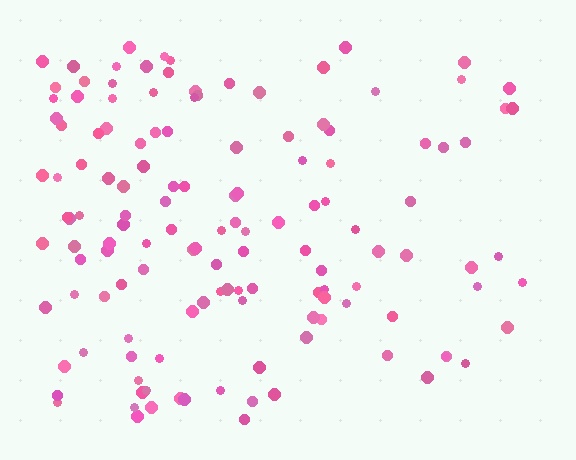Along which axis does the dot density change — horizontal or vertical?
Horizontal.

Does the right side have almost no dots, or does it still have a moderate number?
Still a moderate number, just noticeably fewer than the left.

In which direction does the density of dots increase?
From right to left, with the left side densest.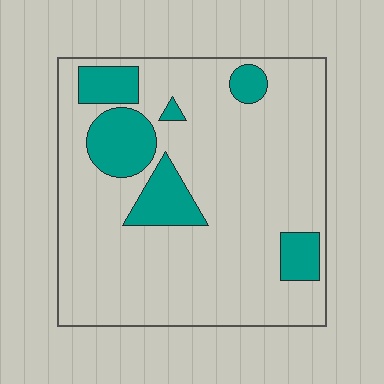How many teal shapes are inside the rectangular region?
6.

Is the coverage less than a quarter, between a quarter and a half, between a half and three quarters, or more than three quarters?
Less than a quarter.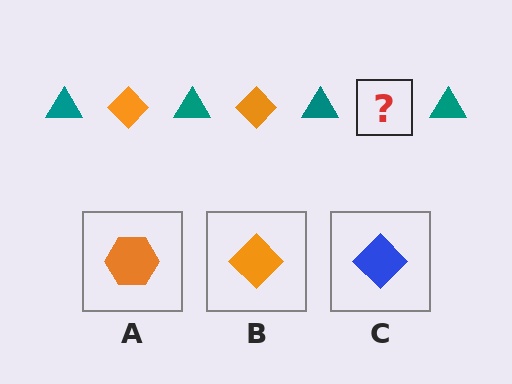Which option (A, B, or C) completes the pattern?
B.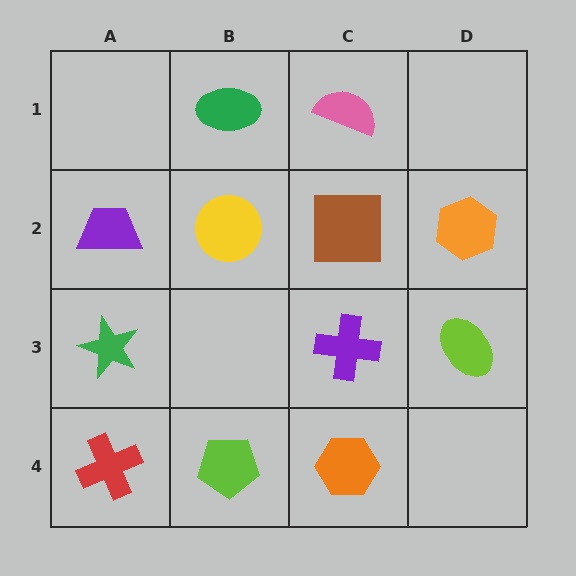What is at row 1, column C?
A pink semicircle.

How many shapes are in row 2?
4 shapes.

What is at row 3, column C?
A purple cross.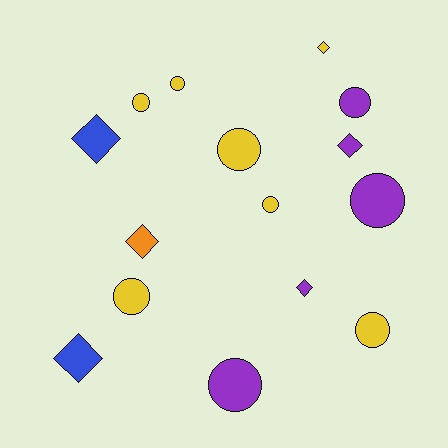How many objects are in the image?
There are 15 objects.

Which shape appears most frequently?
Circle, with 9 objects.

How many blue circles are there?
There are no blue circles.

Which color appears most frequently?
Yellow, with 7 objects.